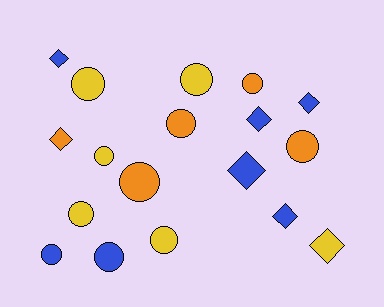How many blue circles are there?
There are 2 blue circles.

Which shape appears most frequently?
Circle, with 11 objects.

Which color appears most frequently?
Blue, with 7 objects.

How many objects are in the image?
There are 18 objects.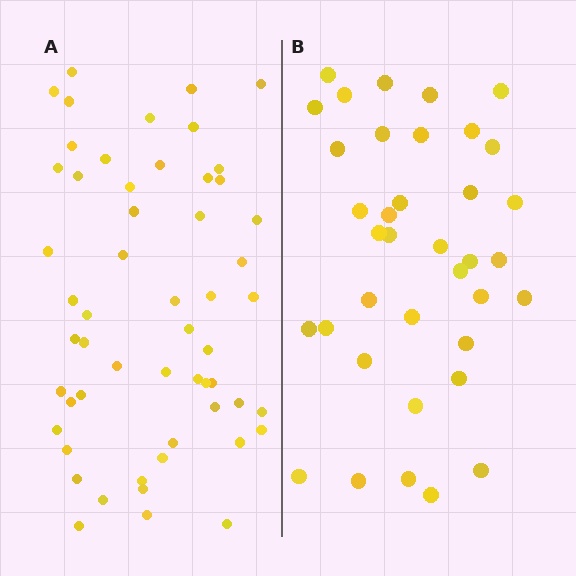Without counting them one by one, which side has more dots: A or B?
Region A (the left region) has more dots.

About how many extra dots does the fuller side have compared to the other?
Region A has approximately 20 more dots than region B.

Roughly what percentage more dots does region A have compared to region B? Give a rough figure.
About 50% more.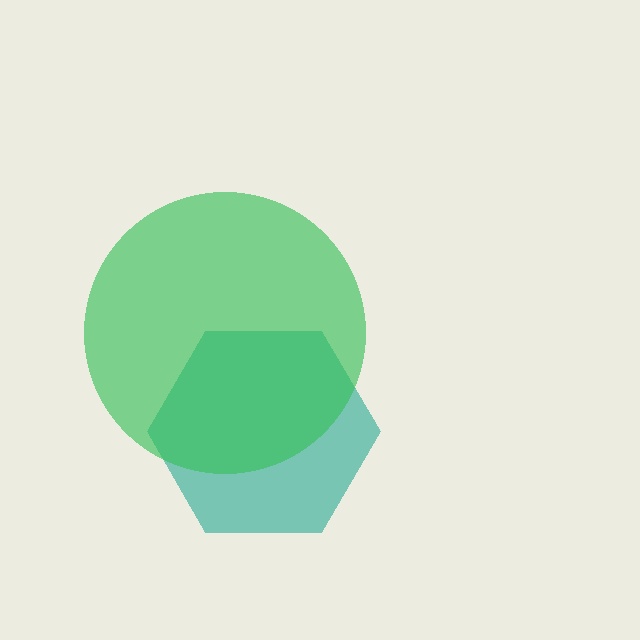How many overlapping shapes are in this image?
There are 2 overlapping shapes in the image.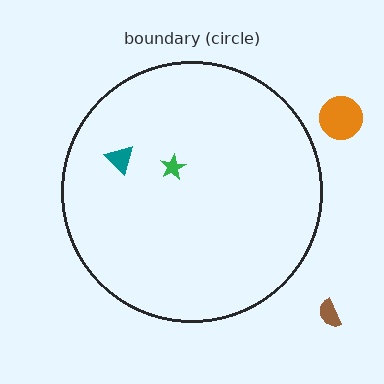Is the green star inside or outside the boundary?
Inside.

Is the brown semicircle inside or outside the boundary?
Outside.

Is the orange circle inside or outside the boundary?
Outside.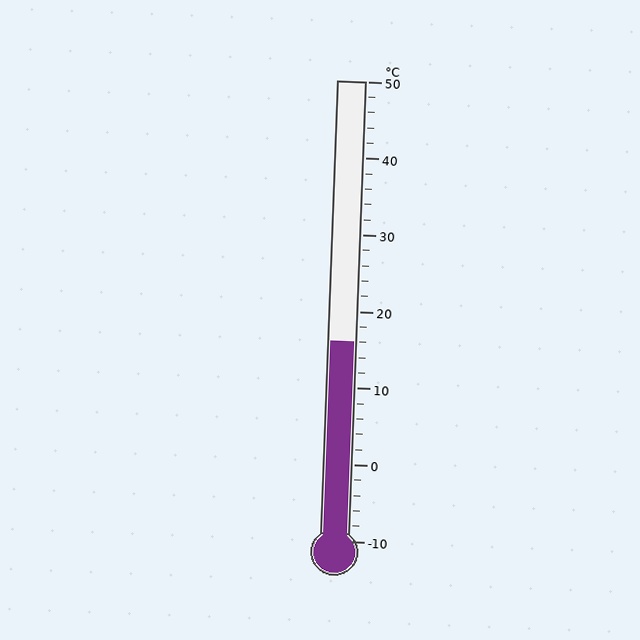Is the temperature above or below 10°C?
The temperature is above 10°C.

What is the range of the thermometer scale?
The thermometer scale ranges from -10°C to 50°C.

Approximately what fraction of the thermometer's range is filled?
The thermometer is filled to approximately 45% of its range.